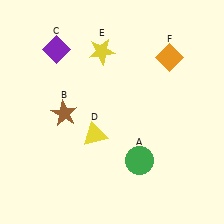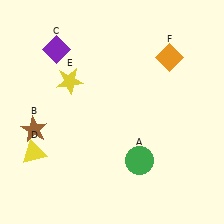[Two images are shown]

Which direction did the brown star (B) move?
The brown star (B) moved left.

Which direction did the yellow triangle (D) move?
The yellow triangle (D) moved left.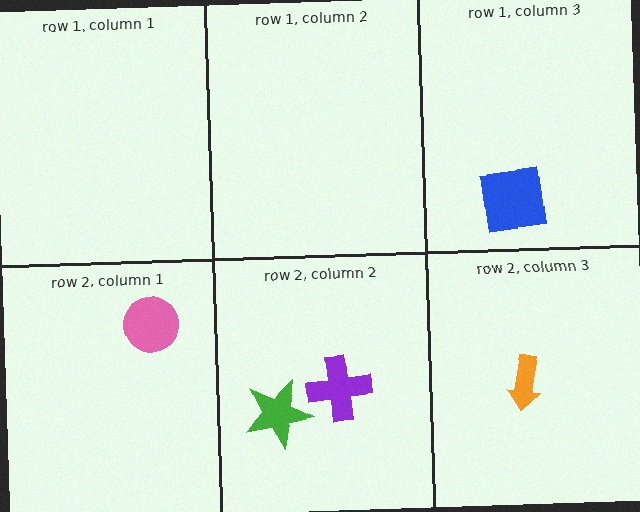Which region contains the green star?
The row 2, column 2 region.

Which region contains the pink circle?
The row 2, column 1 region.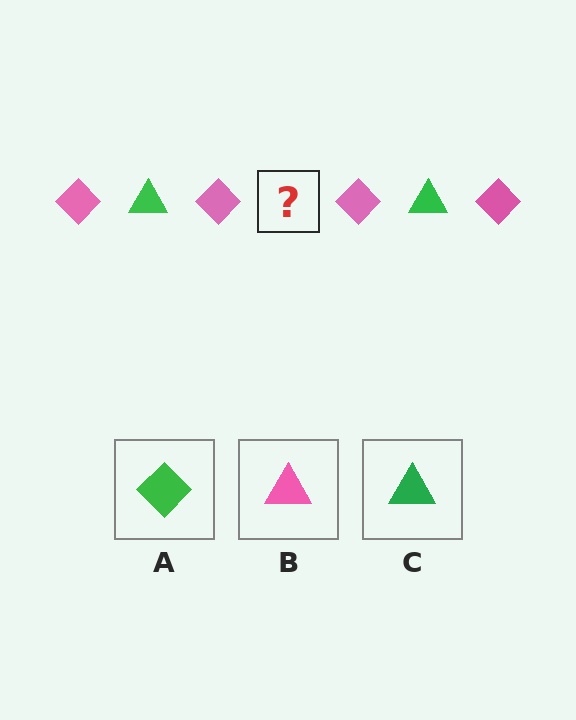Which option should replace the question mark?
Option C.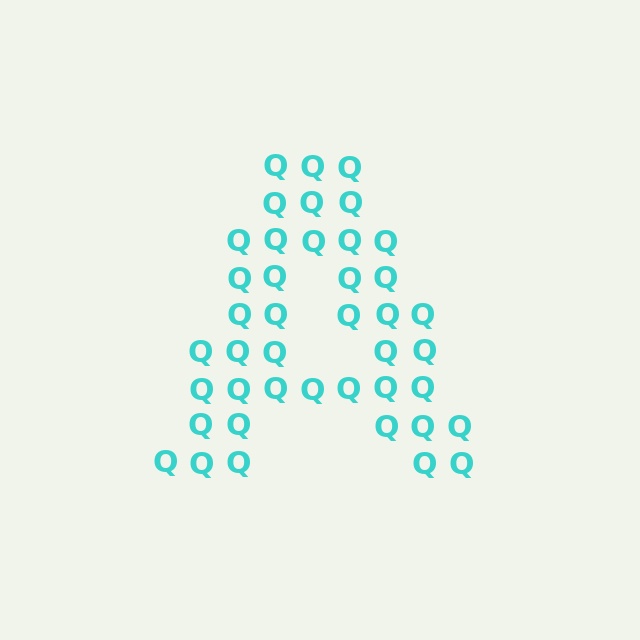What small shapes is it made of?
It is made of small letter Q's.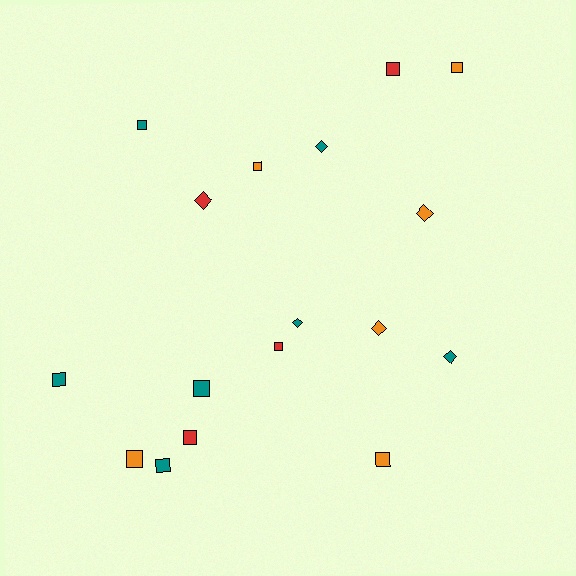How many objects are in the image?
There are 17 objects.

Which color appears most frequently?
Teal, with 7 objects.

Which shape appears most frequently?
Square, with 11 objects.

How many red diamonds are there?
There is 1 red diamond.